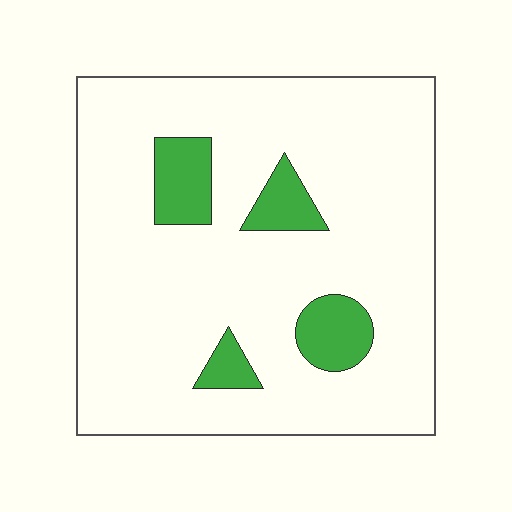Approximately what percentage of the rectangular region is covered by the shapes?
Approximately 10%.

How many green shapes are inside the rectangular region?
4.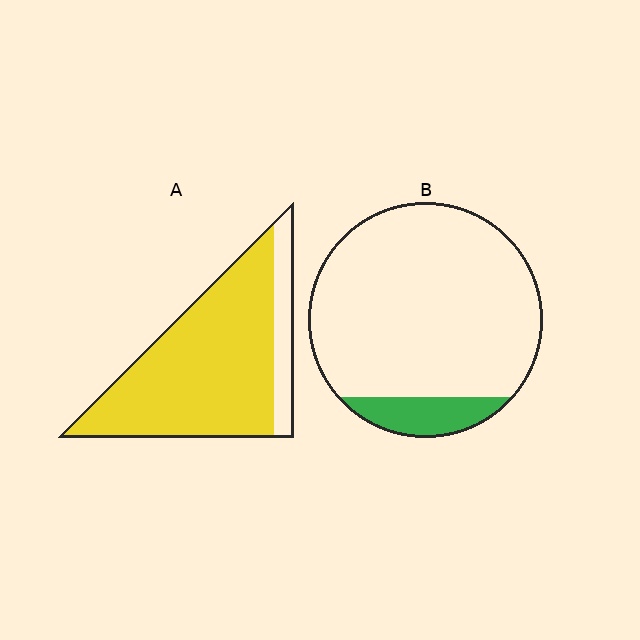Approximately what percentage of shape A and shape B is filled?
A is approximately 85% and B is approximately 10%.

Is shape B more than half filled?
No.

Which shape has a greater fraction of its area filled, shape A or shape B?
Shape A.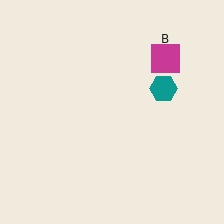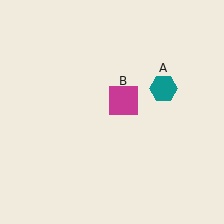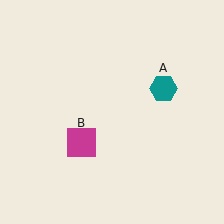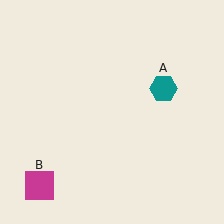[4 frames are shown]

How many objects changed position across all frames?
1 object changed position: magenta square (object B).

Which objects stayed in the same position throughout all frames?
Teal hexagon (object A) remained stationary.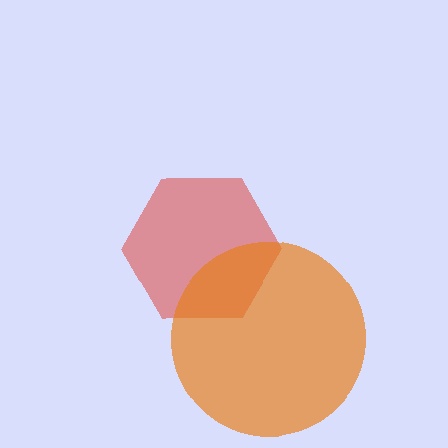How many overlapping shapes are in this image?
There are 2 overlapping shapes in the image.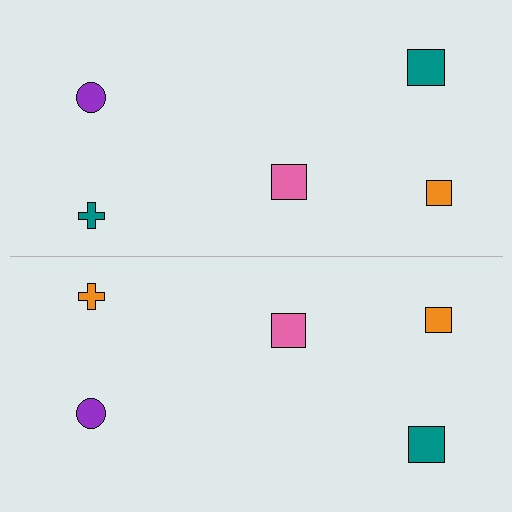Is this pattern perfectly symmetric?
No, the pattern is not perfectly symmetric. The orange cross on the bottom side breaks the symmetry — its mirror counterpart is teal.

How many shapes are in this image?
There are 10 shapes in this image.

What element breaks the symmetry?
The orange cross on the bottom side breaks the symmetry — its mirror counterpart is teal.